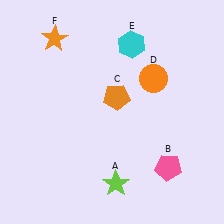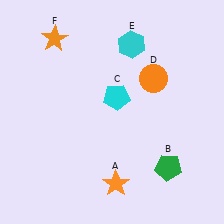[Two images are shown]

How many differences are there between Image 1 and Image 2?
There are 3 differences between the two images.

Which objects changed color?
A changed from lime to orange. B changed from pink to green. C changed from orange to cyan.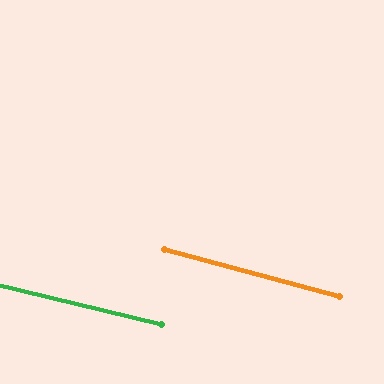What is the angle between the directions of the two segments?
Approximately 2 degrees.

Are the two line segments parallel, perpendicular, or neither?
Parallel — their directions differ by only 1.7°.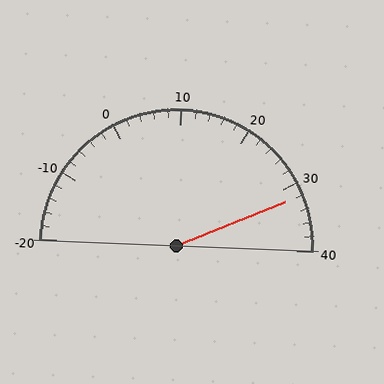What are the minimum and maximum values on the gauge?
The gauge ranges from -20 to 40.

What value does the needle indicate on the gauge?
The needle indicates approximately 32.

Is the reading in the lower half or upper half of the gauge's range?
The reading is in the upper half of the range (-20 to 40).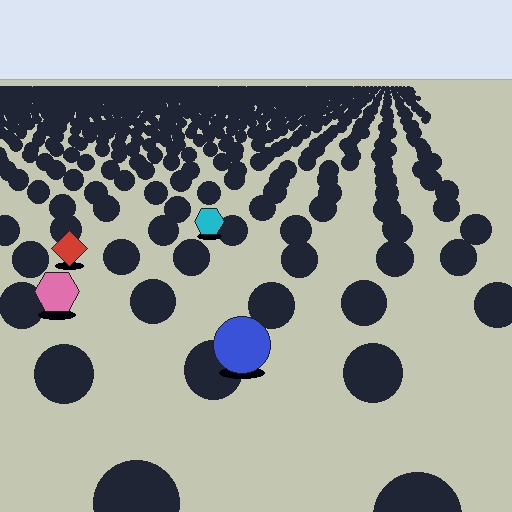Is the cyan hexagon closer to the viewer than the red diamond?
No. The red diamond is closer — you can tell from the texture gradient: the ground texture is coarser near it.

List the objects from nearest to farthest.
From nearest to farthest: the blue circle, the pink hexagon, the red diamond, the cyan hexagon.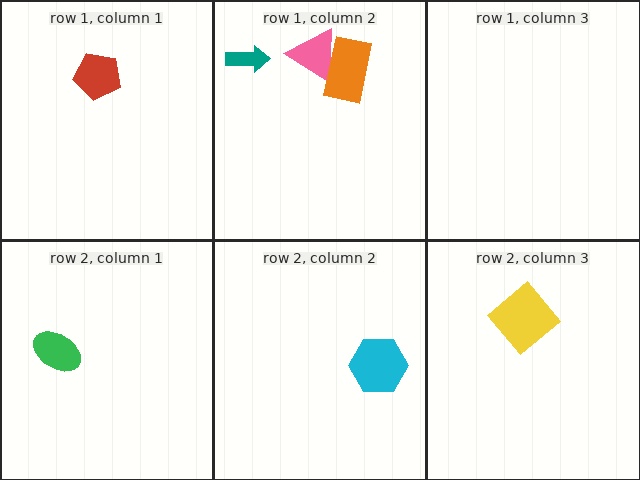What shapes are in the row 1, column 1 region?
The red pentagon.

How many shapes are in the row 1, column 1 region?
1.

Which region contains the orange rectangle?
The row 1, column 2 region.